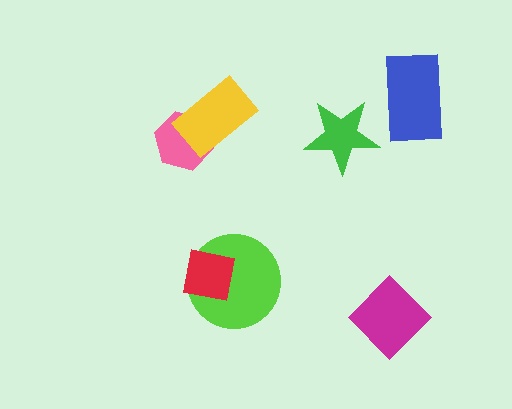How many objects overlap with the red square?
1 object overlaps with the red square.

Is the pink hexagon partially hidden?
Yes, it is partially covered by another shape.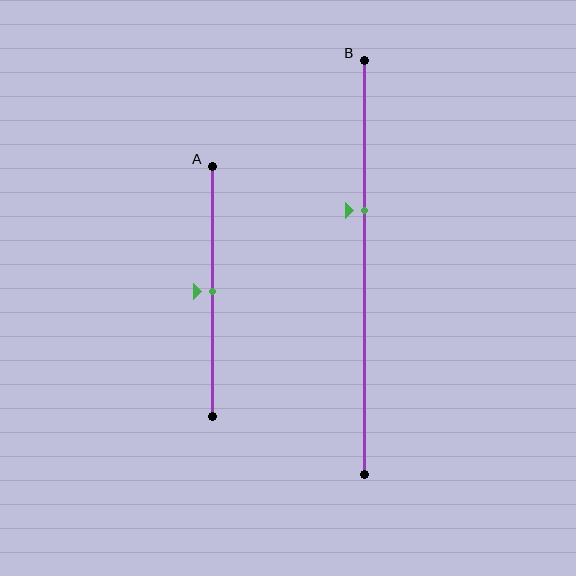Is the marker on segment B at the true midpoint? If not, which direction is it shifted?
No, the marker on segment B is shifted upward by about 14% of the segment length.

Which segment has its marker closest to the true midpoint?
Segment A has its marker closest to the true midpoint.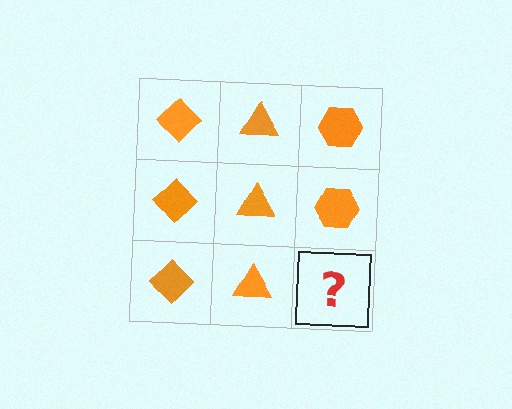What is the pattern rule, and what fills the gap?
The rule is that each column has a consistent shape. The gap should be filled with an orange hexagon.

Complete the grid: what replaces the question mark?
The question mark should be replaced with an orange hexagon.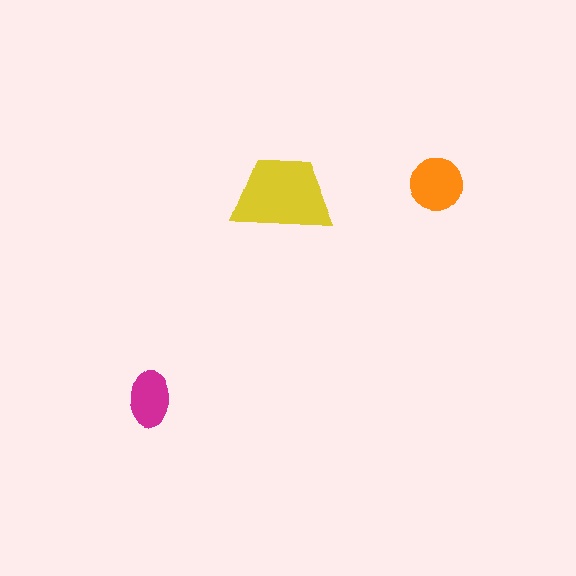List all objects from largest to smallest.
The yellow trapezoid, the orange circle, the magenta ellipse.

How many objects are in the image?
There are 3 objects in the image.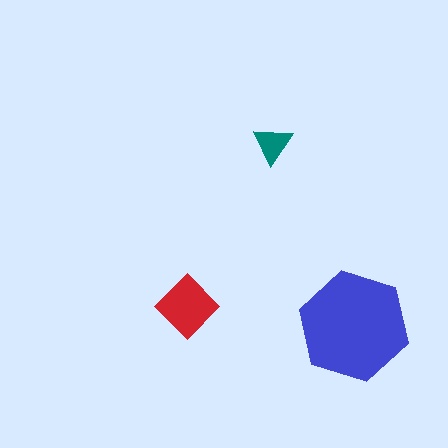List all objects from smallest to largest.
The teal triangle, the red diamond, the blue hexagon.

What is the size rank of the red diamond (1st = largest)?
2nd.